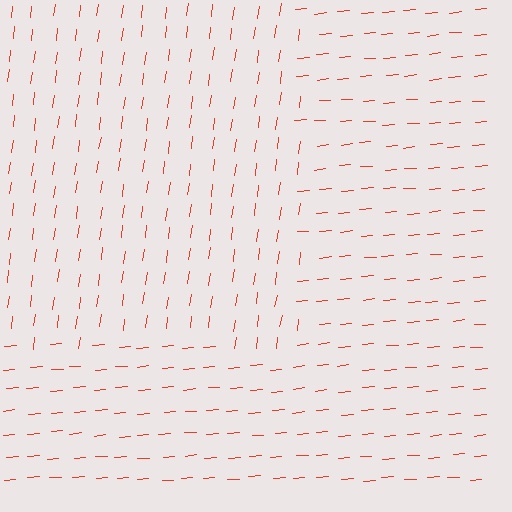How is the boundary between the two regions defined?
The boundary is defined purely by a change in line orientation (approximately 77 degrees difference). All lines are the same color and thickness.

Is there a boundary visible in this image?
Yes, there is a texture boundary formed by a change in line orientation.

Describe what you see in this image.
The image is filled with small red line segments. A rectangle region in the image has lines oriented differently from the surrounding lines, creating a visible texture boundary.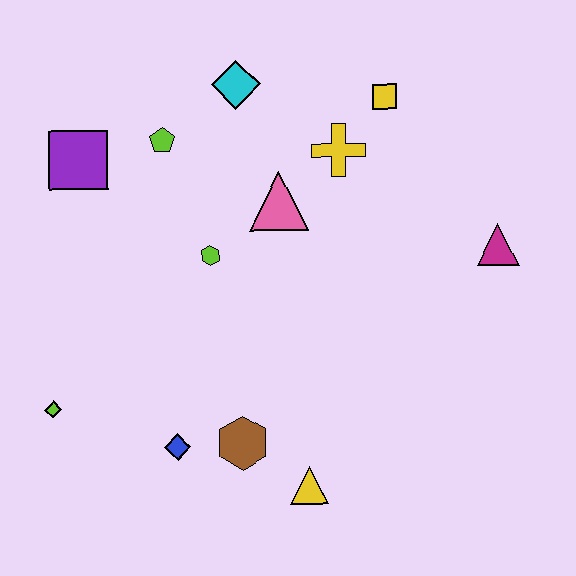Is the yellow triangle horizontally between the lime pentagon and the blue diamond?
No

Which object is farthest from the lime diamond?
The magenta triangle is farthest from the lime diamond.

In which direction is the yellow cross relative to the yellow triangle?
The yellow cross is above the yellow triangle.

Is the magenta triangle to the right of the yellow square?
Yes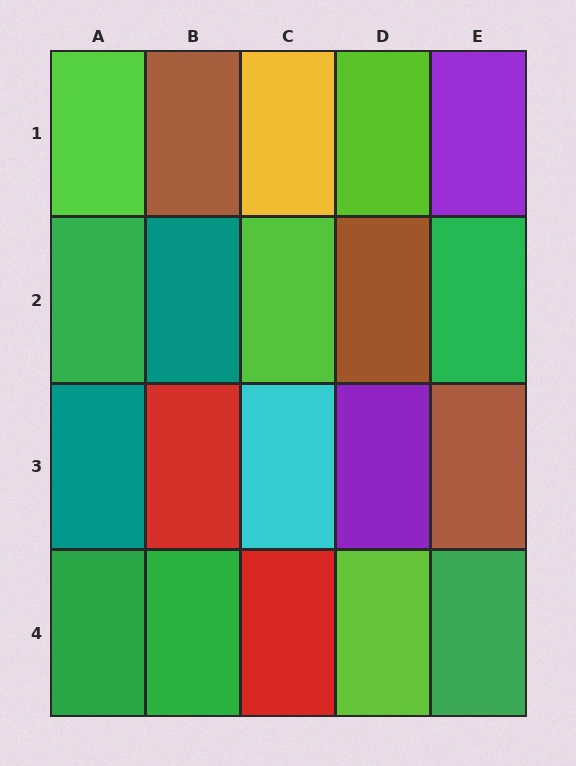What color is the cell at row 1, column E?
Purple.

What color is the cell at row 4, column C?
Red.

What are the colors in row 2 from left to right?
Green, teal, lime, brown, green.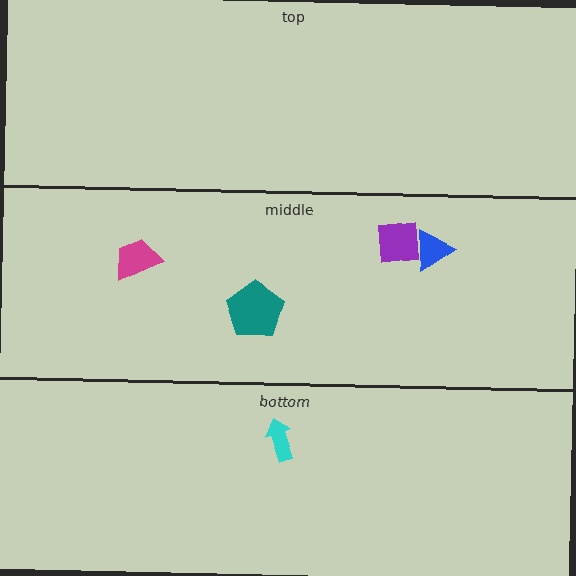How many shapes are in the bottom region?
1.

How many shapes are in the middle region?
4.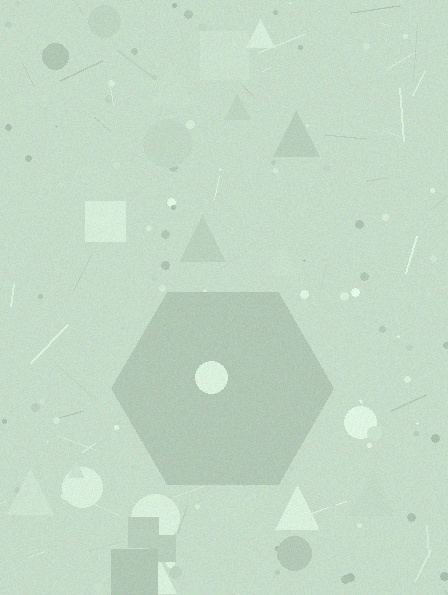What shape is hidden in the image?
A hexagon is hidden in the image.